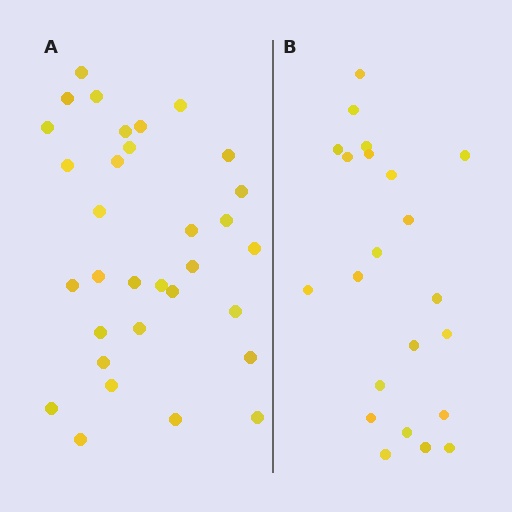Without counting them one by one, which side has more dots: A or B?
Region A (the left region) has more dots.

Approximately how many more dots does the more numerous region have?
Region A has roughly 10 or so more dots than region B.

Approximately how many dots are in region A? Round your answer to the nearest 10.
About 30 dots. (The exact count is 32, which rounds to 30.)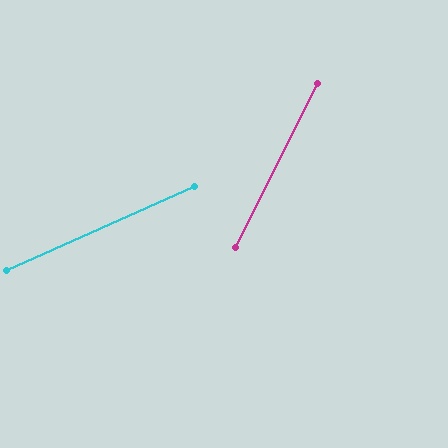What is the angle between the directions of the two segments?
Approximately 39 degrees.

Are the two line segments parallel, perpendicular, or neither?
Neither parallel nor perpendicular — they differ by about 39°.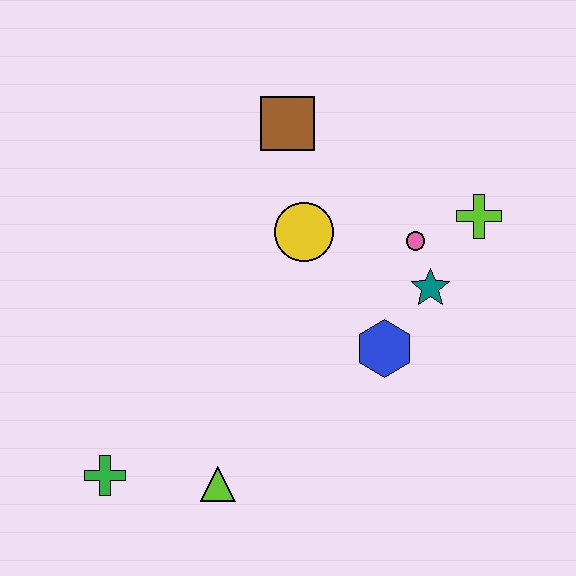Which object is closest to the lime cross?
The pink circle is closest to the lime cross.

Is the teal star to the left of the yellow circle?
No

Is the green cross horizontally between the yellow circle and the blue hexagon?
No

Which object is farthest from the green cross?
The lime cross is farthest from the green cross.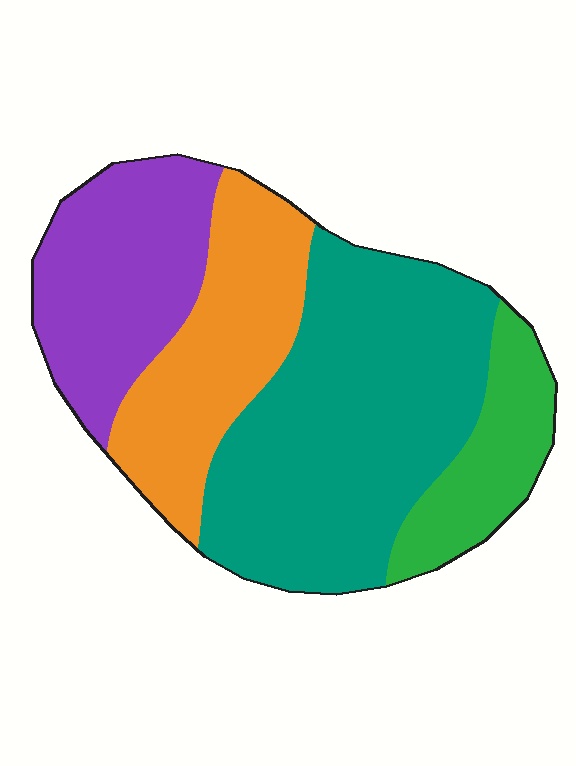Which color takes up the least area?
Green, at roughly 15%.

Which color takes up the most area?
Teal, at roughly 45%.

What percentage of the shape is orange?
Orange covers 22% of the shape.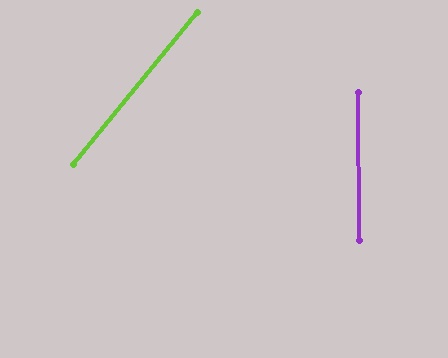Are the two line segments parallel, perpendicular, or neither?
Neither parallel nor perpendicular — they differ by about 40°.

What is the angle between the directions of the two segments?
Approximately 40 degrees.